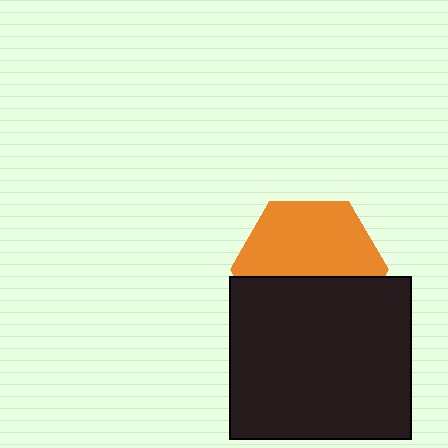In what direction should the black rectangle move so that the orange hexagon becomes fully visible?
The black rectangle should move down. That is the shortest direction to clear the overlap and leave the orange hexagon fully visible.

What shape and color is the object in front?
The object in front is a black rectangle.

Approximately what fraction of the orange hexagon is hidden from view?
Roughly 45% of the orange hexagon is hidden behind the black rectangle.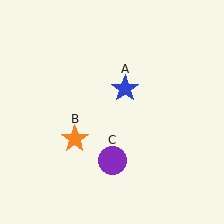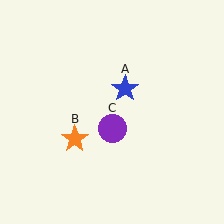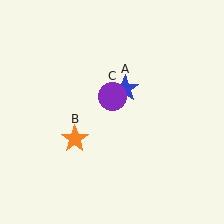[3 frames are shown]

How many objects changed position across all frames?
1 object changed position: purple circle (object C).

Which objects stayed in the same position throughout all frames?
Blue star (object A) and orange star (object B) remained stationary.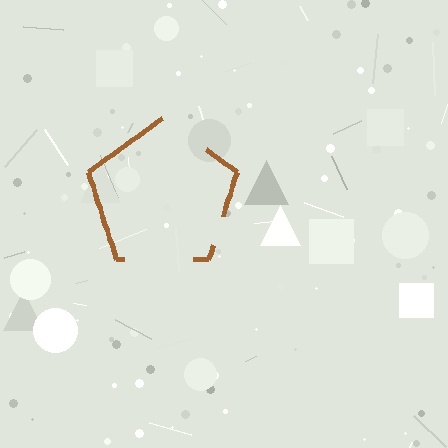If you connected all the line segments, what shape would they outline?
They would outline a pentagon.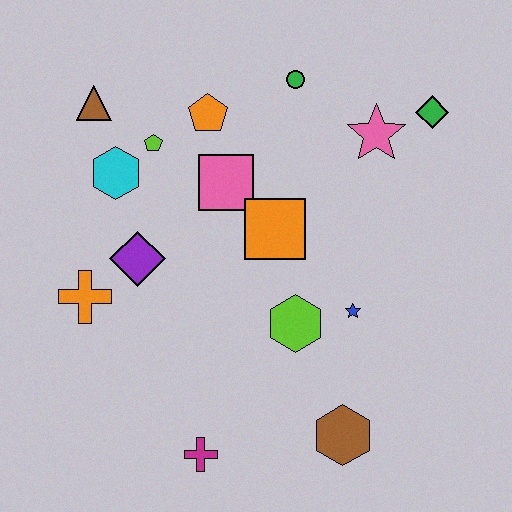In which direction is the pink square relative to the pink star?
The pink square is to the left of the pink star.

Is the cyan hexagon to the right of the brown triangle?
Yes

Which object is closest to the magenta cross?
The brown hexagon is closest to the magenta cross.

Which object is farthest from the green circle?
The magenta cross is farthest from the green circle.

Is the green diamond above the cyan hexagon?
Yes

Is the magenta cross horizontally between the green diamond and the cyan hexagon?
Yes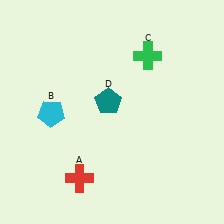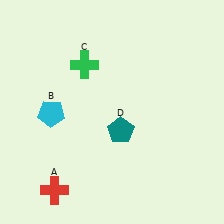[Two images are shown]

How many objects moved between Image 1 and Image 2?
3 objects moved between the two images.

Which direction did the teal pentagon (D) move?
The teal pentagon (D) moved down.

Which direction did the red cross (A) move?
The red cross (A) moved left.